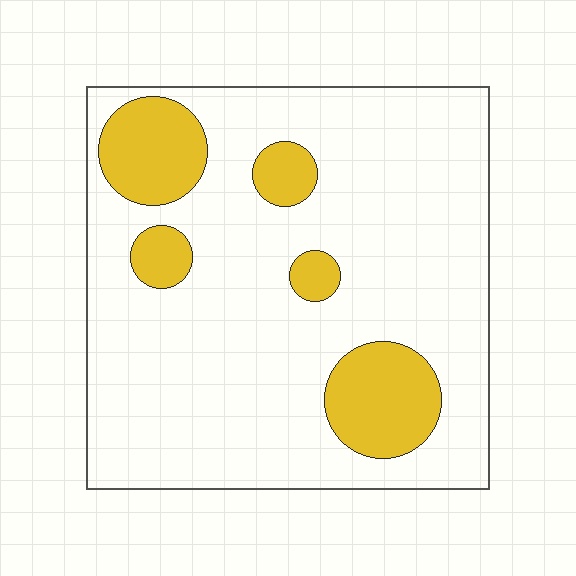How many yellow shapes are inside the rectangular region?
5.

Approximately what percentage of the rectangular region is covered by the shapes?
Approximately 20%.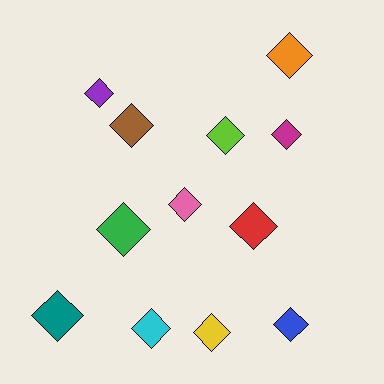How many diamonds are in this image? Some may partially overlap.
There are 12 diamonds.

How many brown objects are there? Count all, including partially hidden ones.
There is 1 brown object.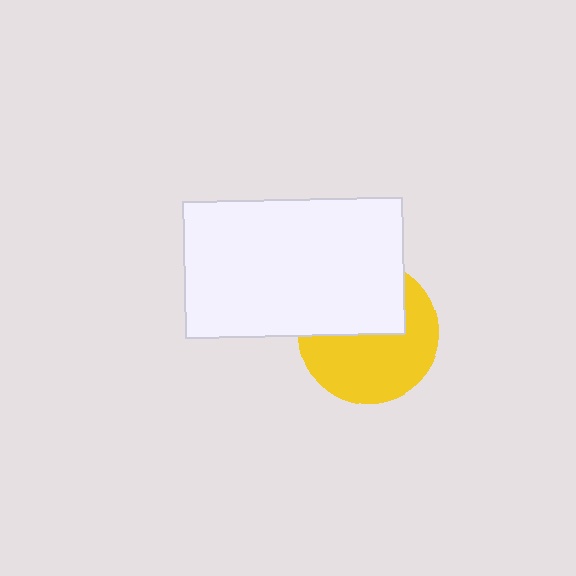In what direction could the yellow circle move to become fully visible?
The yellow circle could move down. That would shift it out from behind the white rectangle entirely.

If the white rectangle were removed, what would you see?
You would see the complete yellow circle.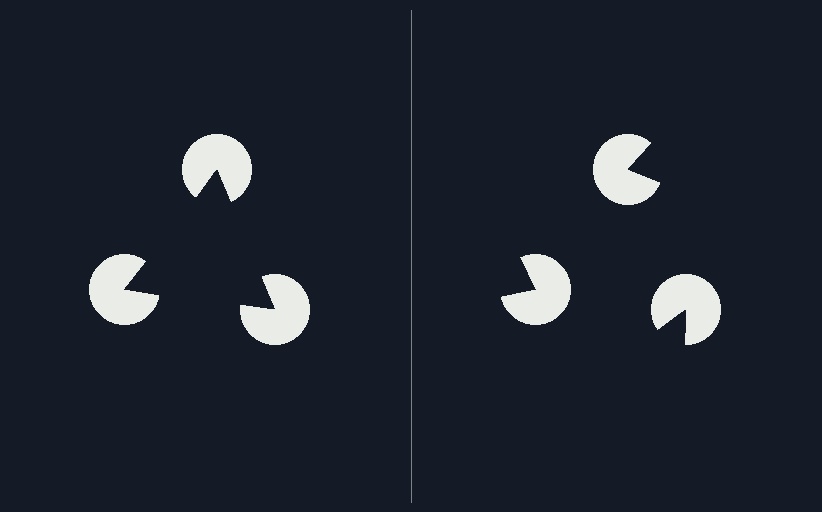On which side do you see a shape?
An illusory triangle appears on the left side. On the right side the wedge cuts are rotated, so no coherent shape forms.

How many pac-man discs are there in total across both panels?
6 — 3 on each side.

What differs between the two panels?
The pac-man discs are positioned identically on both sides; only the wedge orientations differ. On the left they align to a triangle; on the right they are misaligned.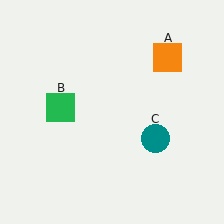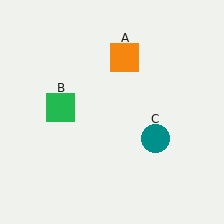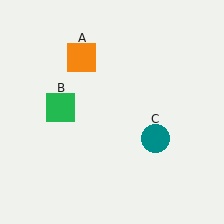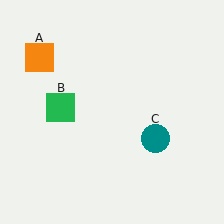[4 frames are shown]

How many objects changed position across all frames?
1 object changed position: orange square (object A).